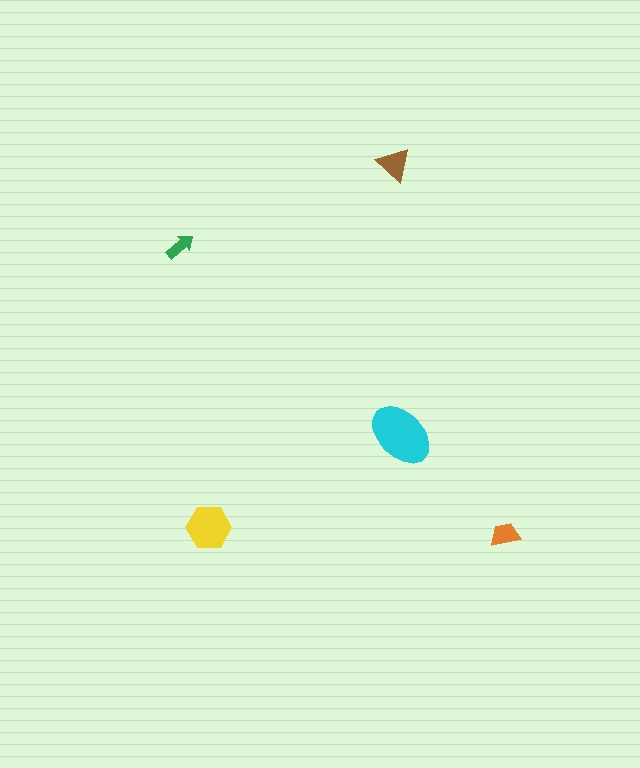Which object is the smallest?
The green arrow.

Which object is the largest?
The cyan ellipse.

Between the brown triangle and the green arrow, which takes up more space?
The brown triangle.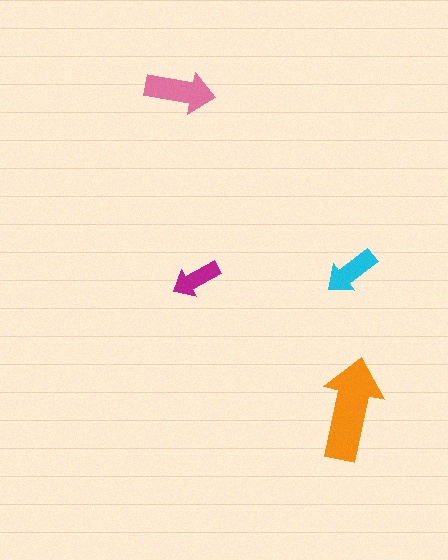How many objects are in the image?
There are 4 objects in the image.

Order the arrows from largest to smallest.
the orange one, the pink one, the cyan one, the magenta one.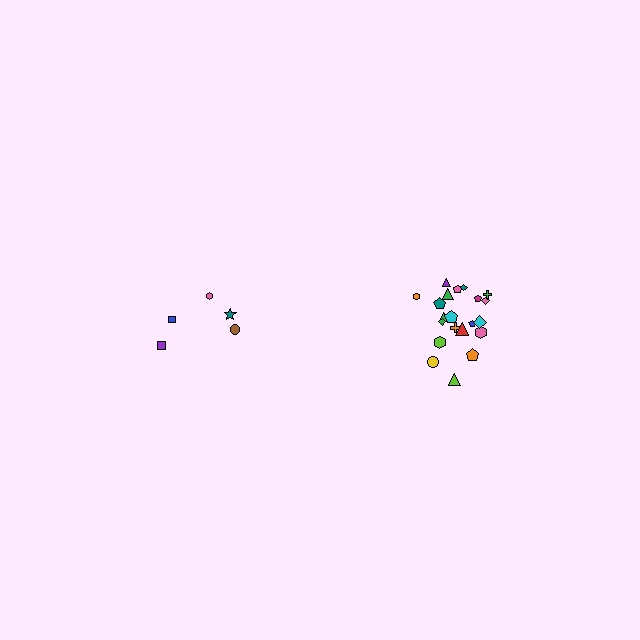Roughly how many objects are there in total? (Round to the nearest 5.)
Roughly 25 objects in total.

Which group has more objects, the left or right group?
The right group.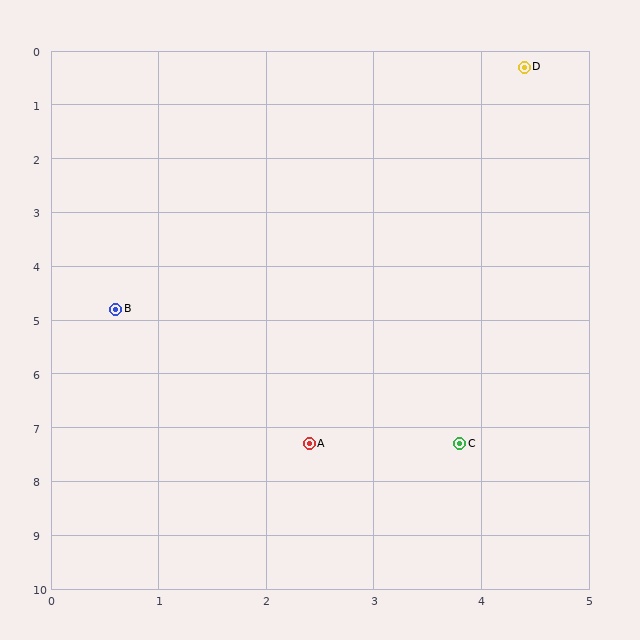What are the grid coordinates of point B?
Point B is at approximately (0.6, 4.8).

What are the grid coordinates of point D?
Point D is at approximately (4.4, 0.3).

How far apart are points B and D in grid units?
Points B and D are about 5.9 grid units apart.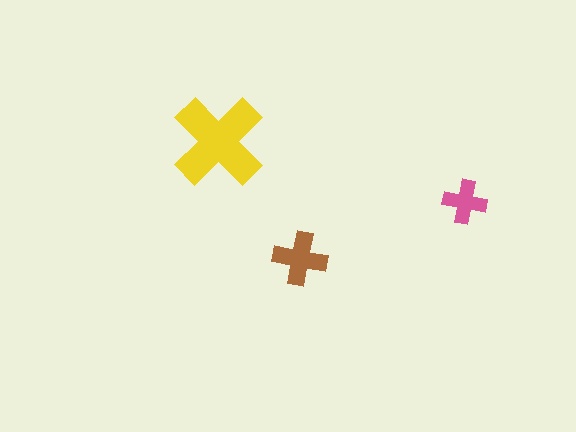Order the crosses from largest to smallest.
the yellow one, the brown one, the pink one.